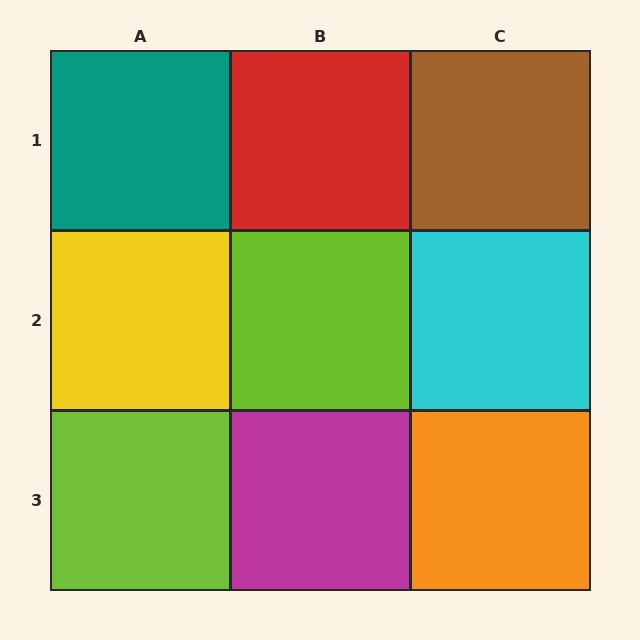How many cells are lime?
2 cells are lime.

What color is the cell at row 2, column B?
Lime.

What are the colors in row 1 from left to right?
Teal, red, brown.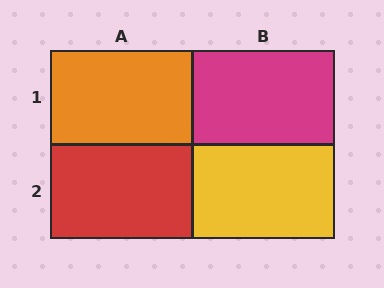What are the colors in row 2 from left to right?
Red, yellow.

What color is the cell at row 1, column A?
Orange.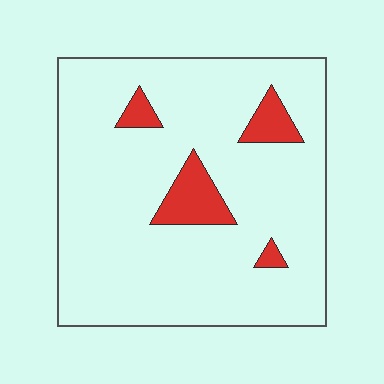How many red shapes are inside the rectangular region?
4.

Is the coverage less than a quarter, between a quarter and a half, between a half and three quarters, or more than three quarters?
Less than a quarter.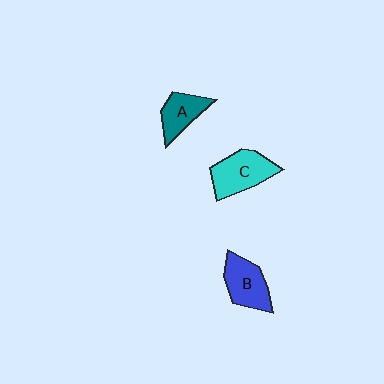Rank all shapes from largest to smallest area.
From largest to smallest: C (cyan), B (blue), A (teal).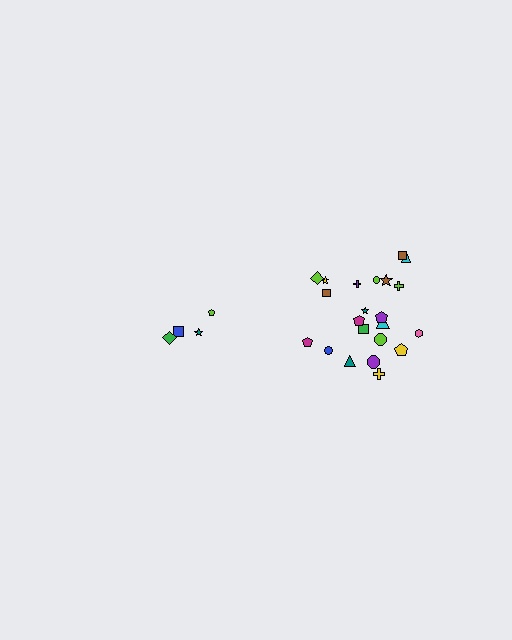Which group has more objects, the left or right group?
The right group.